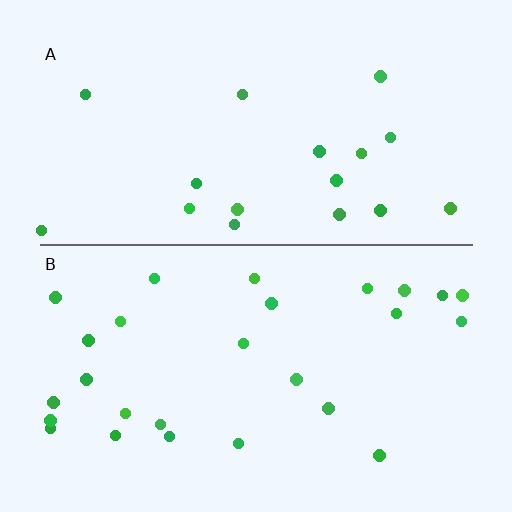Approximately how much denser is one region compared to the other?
Approximately 1.5× — region B over region A.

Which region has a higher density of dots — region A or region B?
B (the bottom).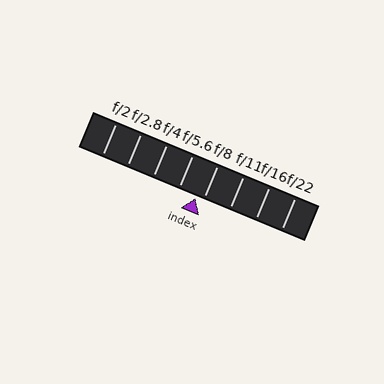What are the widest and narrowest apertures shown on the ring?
The widest aperture shown is f/2 and the narrowest is f/22.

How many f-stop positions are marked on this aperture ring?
There are 8 f-stop positions marked.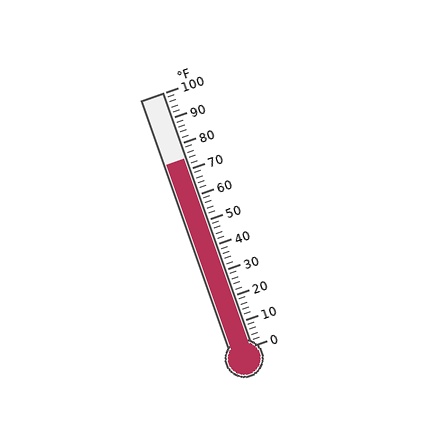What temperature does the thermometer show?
The thermometer shows approximately 74°F.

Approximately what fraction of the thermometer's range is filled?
The thermometer is filled to approximately 75% of its range.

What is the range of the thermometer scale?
The thermometer scale ranges from 0°F to 100°F.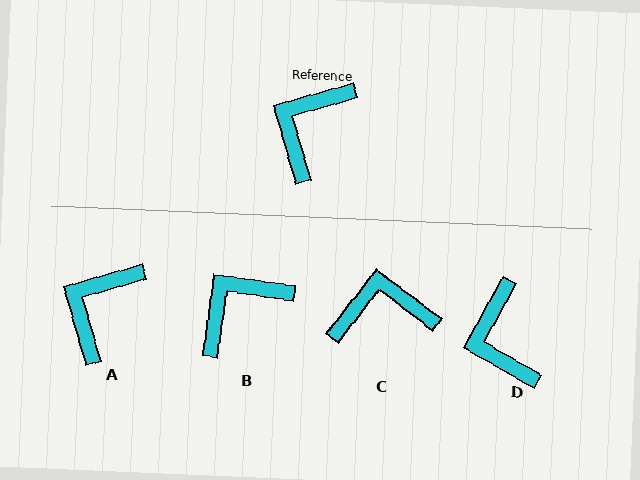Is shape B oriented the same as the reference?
No, it is off by about 24 degrees.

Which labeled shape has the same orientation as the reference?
A.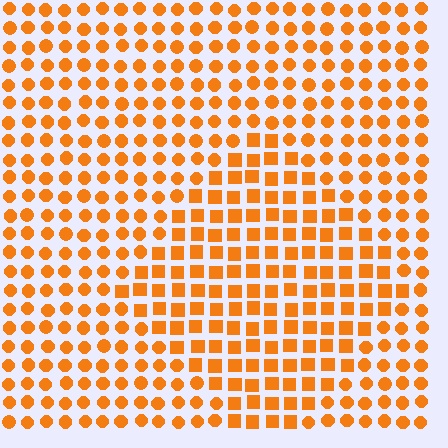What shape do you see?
I see a diamond.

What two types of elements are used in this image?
The image uses squares inside the diamond region and circles outside it.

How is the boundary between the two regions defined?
The boundary is defined by a change in element shape: squares inside vs. circles outside. All elements share the same color and spacing.